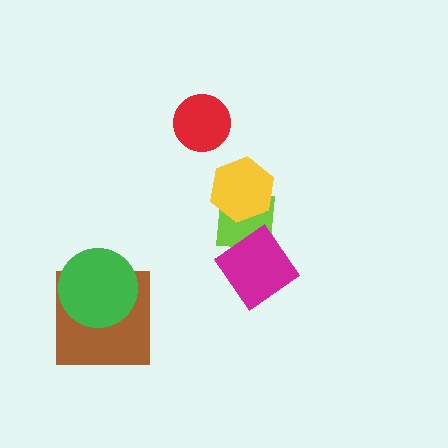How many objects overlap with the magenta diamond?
1 object overlaps with the magenta diamond.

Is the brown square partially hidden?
Yes, it is partially covered by another shape.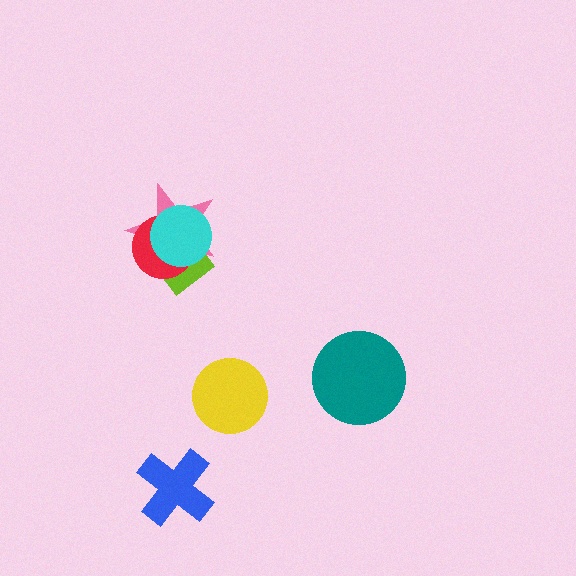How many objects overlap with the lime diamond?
3 objects overlap with the lime diamond.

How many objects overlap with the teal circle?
0 objects overlap with the teal circle.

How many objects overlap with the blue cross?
0 objects overlap with the blue cross.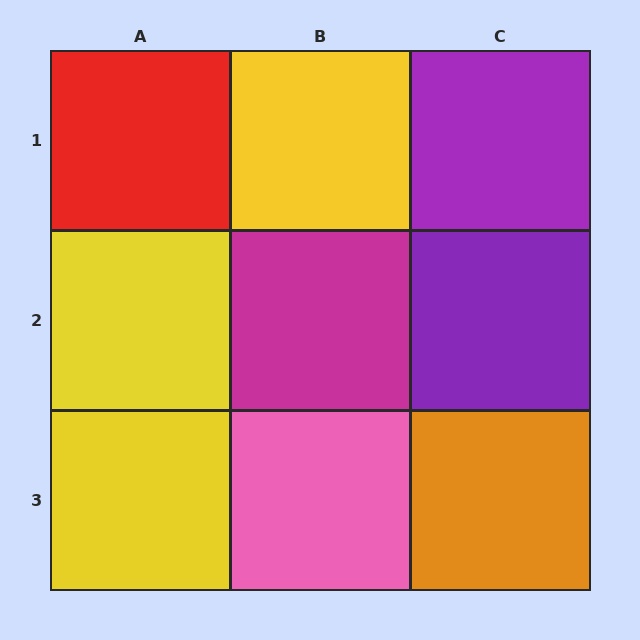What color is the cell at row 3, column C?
Orange.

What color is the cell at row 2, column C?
Purple.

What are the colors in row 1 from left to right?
Red, yellow, purple.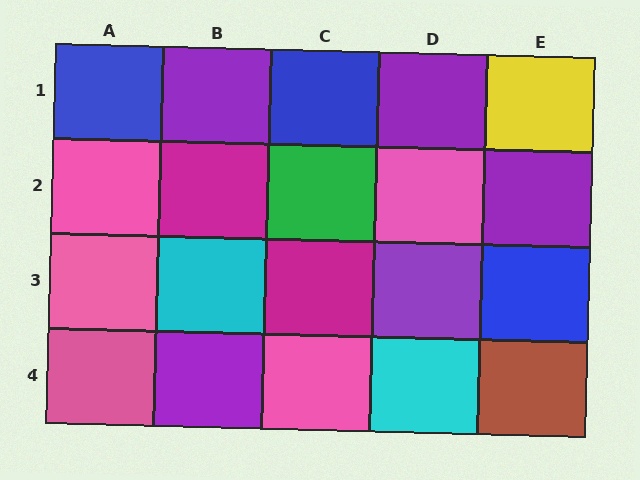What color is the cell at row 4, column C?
Pink.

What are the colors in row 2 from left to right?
Pink, magenta, green, pink, purple.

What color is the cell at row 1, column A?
Blue.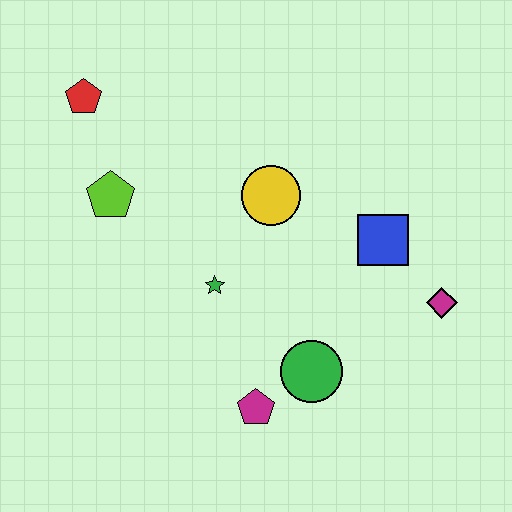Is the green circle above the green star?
No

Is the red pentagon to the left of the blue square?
Yes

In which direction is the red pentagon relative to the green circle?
The red pentagon is above the green circle.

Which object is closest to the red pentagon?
The lime pentagon is closest to the red pentagon.